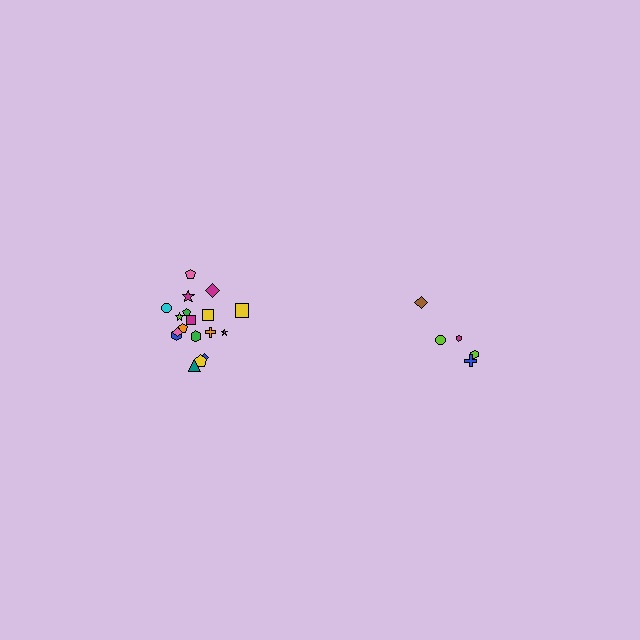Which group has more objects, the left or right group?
The left group.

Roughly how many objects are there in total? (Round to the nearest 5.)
Roughly 25 objects in total.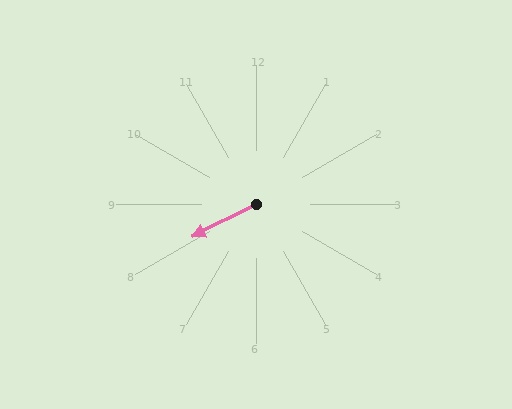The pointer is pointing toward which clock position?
Roughly 8 o'clock.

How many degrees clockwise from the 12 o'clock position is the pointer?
Approximately 244 degrees.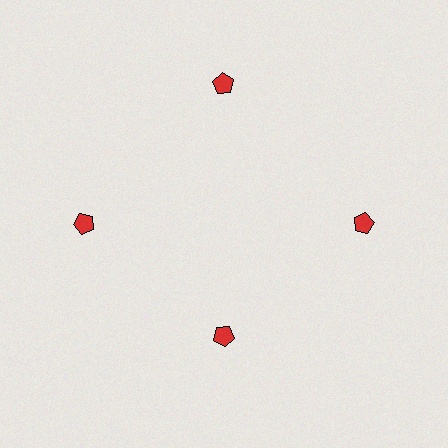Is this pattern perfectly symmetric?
No. The 4 red pentagons are arranged in a ring, but one element near the 6 o'clock position is pulled inward toward the center, breaking the 4-fold rotational symmetry.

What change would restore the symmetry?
The symmetry would be restored by moving it outward, back onto the ring so that all 4 pentagons sit at equal angles and equal distance from the center.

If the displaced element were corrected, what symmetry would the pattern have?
It would have 4-fold rotational symmetry — the pattern would map onto itself every 90 degrees.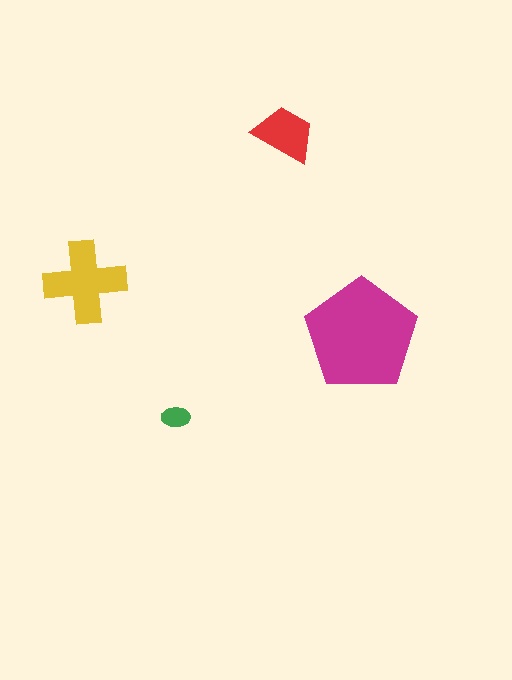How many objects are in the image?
There are 4 objects in the image.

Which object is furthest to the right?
The magenta pentagon is rightmost.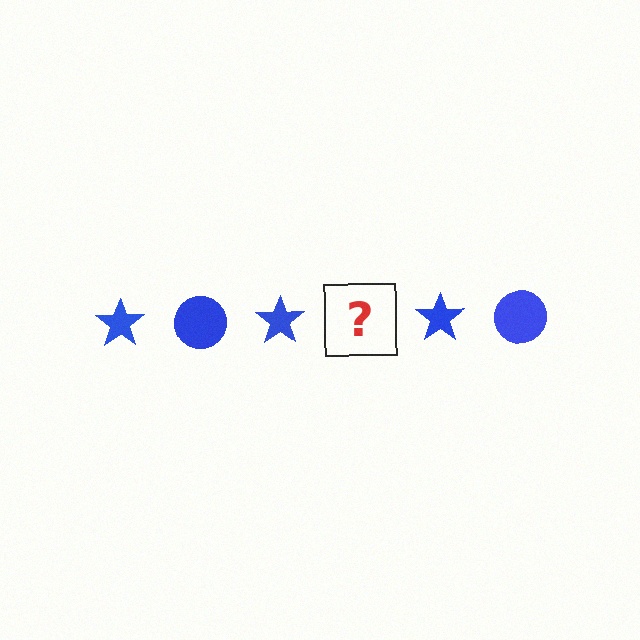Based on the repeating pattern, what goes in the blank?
The blank should be a blue circle.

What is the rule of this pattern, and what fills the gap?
The rule is that the pattern cycles through star, circle shapes in blue. The gap should be filled with a blue circle.